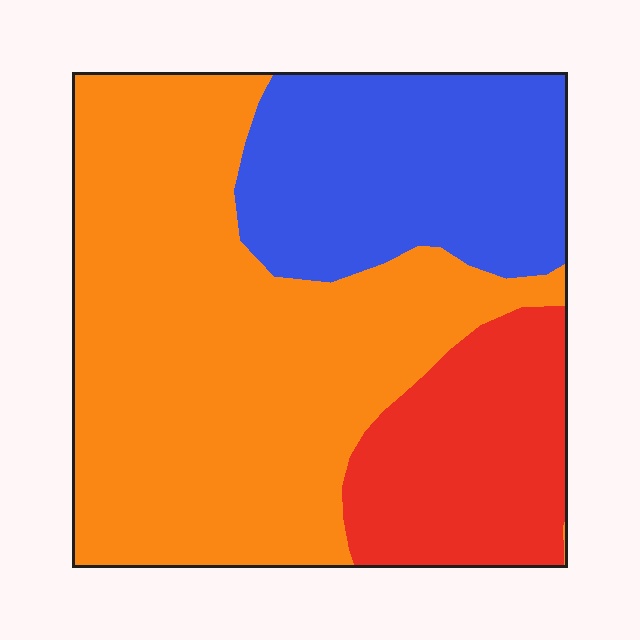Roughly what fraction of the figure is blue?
Blue takes up about one quarter (1/4) of the figure.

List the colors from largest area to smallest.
From largest to smallest: orange, blue, red.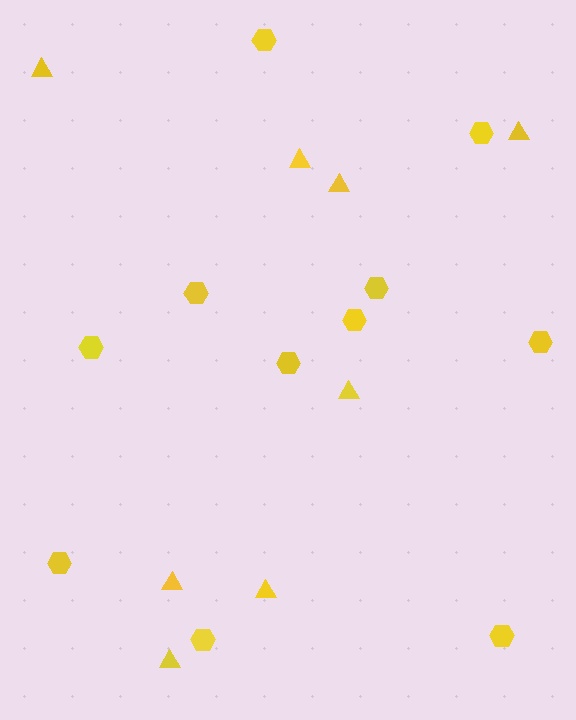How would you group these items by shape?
There are 2 groups: one group of hexagons (11) and one group of triangles (8).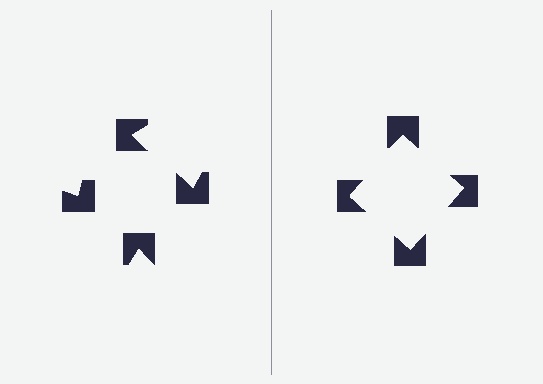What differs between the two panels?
The notched squares are positioned identically on both sides; only the wedge orientations differ. On the right they align to a square; on the left they are misaligned.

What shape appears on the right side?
An illusory square.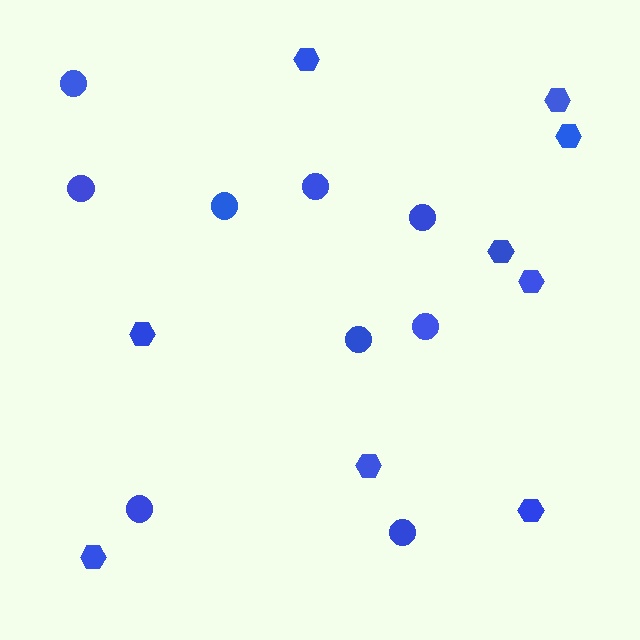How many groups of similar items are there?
There are 2 groups: one group of hexagons (9) and one group of circles (9).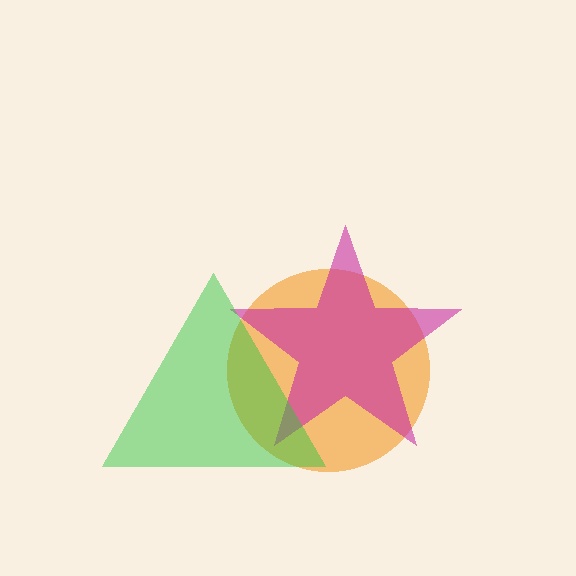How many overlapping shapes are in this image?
There are 3 overlapping shapes in the image.